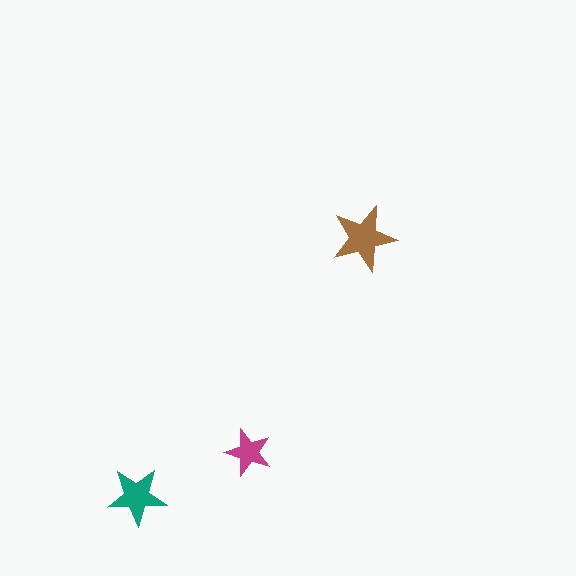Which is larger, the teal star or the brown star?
The brown one.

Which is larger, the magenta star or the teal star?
The teal one.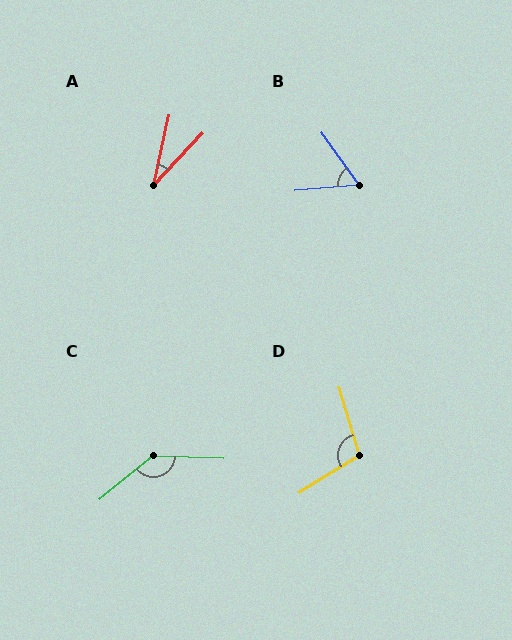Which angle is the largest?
C, at approximately 139 degrees.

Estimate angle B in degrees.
Approximately 59 degrees.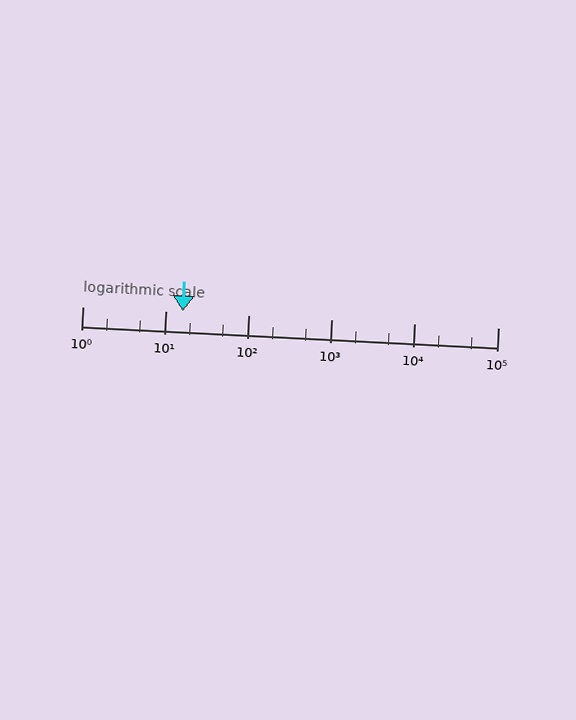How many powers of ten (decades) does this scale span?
The scale spans 5 decades, from 1 to 100000.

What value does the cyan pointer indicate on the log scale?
The pointer indicates approximately 16.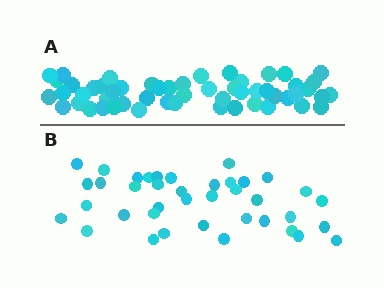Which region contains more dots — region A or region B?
Region A (the top region) has more dots.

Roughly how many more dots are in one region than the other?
Region A has approximately 15 more dots than region B.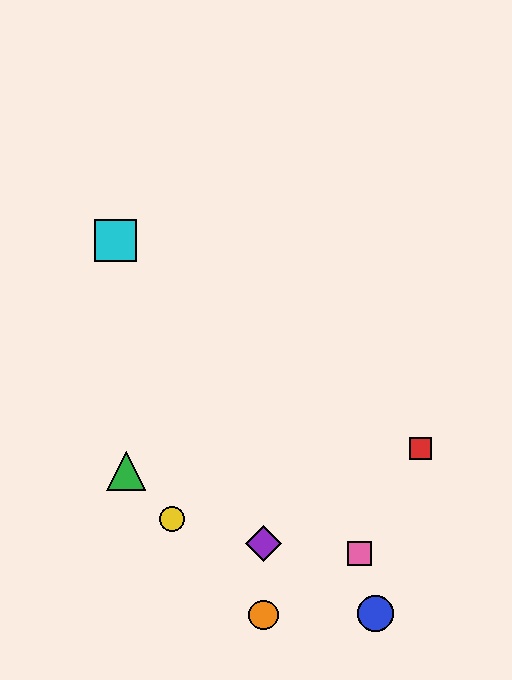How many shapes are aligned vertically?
2 shapes (the purple diamond, the orange circle) are aligned vertically.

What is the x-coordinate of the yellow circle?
The yellow circle is at x≈172.